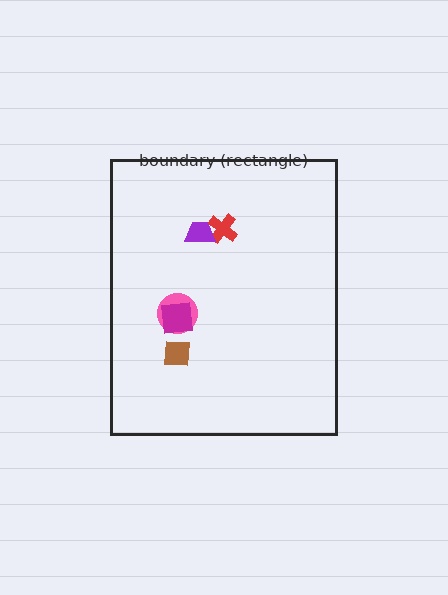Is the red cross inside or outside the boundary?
Inside.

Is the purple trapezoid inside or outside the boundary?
Inside.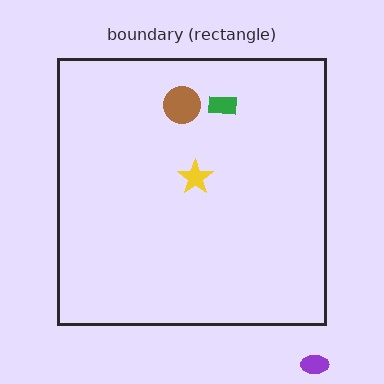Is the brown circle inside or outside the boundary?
Inside.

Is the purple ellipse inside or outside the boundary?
Outside.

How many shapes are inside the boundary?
3 inside, 1 outside.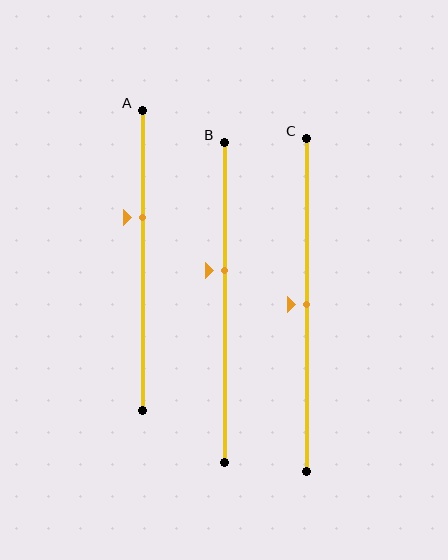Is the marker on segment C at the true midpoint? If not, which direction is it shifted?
Yes, the marker on segment C is at the true midpoint.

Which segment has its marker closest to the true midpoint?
Segment C has its marker closest to the true midpoint.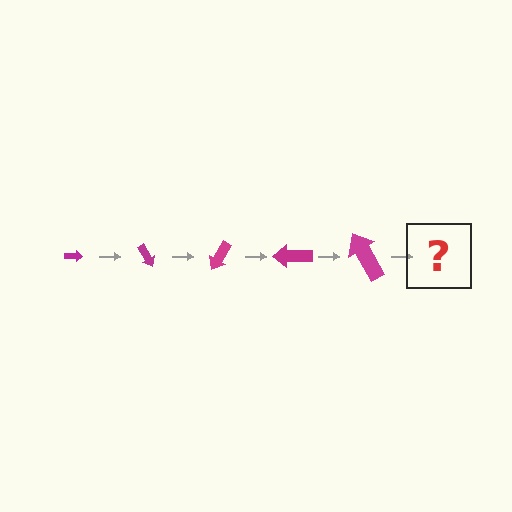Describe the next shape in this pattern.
It should be an arrow, larger than the previous one and rotated 300 degrees from the start.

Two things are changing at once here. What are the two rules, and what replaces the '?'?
The two rules are that the arrow grows larger each step and it rotates 60 degrees each step. The '?' should be an arrow, larger than the previous one and rotated 300 degrees from the start.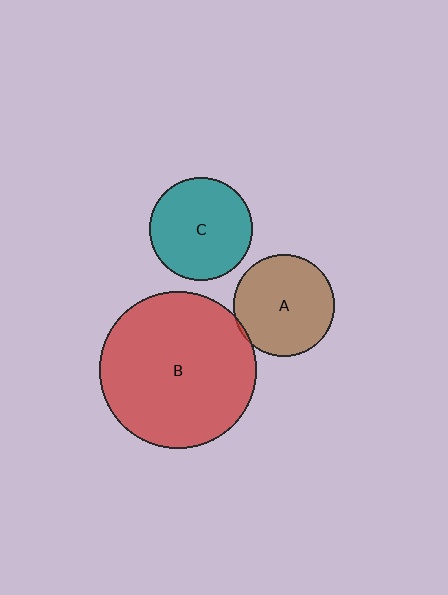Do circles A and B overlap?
Yes.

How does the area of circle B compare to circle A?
Approximately 2.4 times.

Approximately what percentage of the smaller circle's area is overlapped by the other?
Approximately 5%.